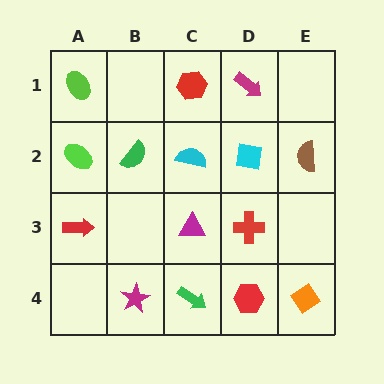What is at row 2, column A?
A lime ellipse.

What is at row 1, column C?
A red hexagon.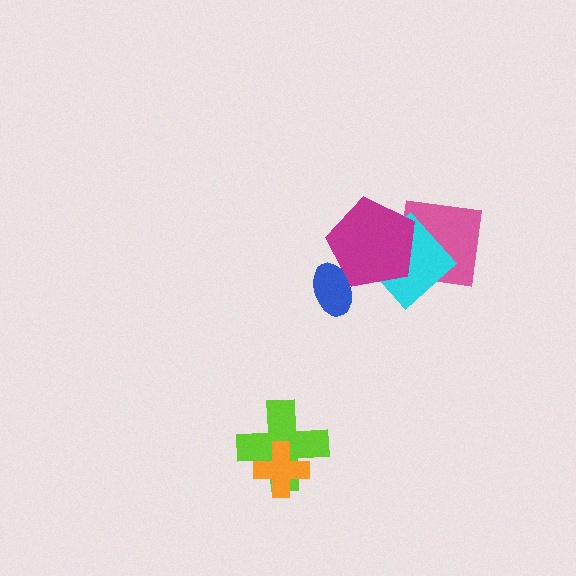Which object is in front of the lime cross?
The orange cross is in front of the lime cross.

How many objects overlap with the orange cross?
1 object overlaps with the orange cross.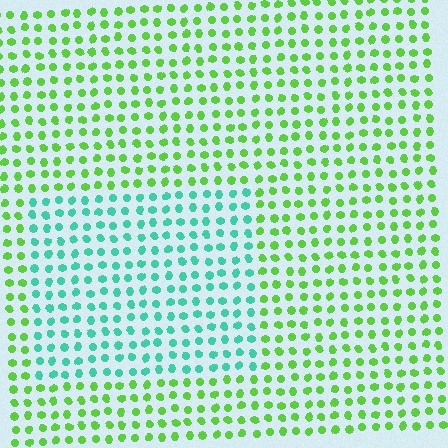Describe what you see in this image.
The image is filled with small lime elements in a uniform arrangement. A rectangle-shaped region is visible where the elements are tinted to a slightly different hue, forming a subtle color boundary.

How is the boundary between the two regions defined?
The boundary is defined purely by a slight shift in hue (about 55 degrees). Spacing, size, and orientation are identical on both sides.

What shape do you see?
I see a rectangle.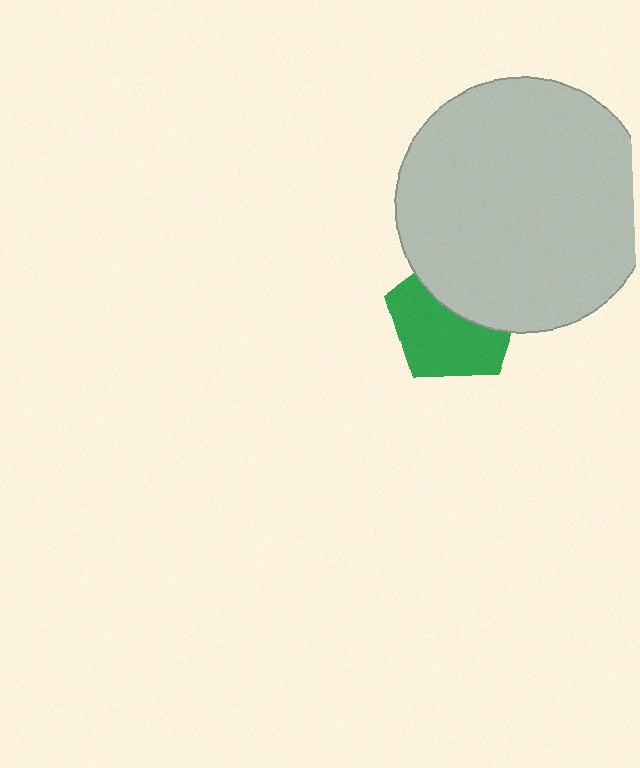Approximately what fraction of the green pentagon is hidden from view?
Roughly 42% of the green pentagon is hidden behind the light gray circle.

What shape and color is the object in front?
The object in front is a light gray circle.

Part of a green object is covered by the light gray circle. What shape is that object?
It is a pentagon.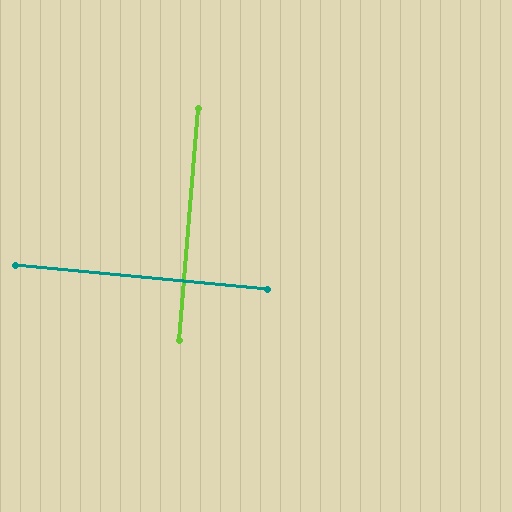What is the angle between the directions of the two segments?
Approximately 89 degrees.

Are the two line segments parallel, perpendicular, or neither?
Perpendicular — they meet at approximately 89°.